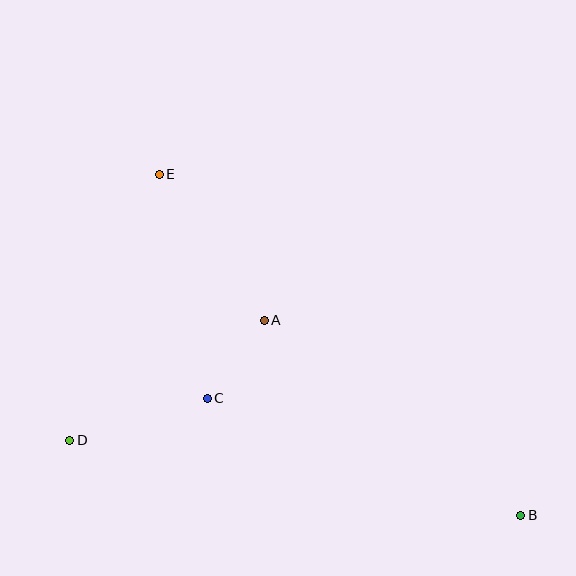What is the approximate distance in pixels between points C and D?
The distance between C and D is approximately 144 pixels.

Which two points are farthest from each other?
Points B and E are farthest from each other.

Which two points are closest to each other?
Points A and C are closest to each other.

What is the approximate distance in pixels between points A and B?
The distance between A and B is approximately 322 pixels.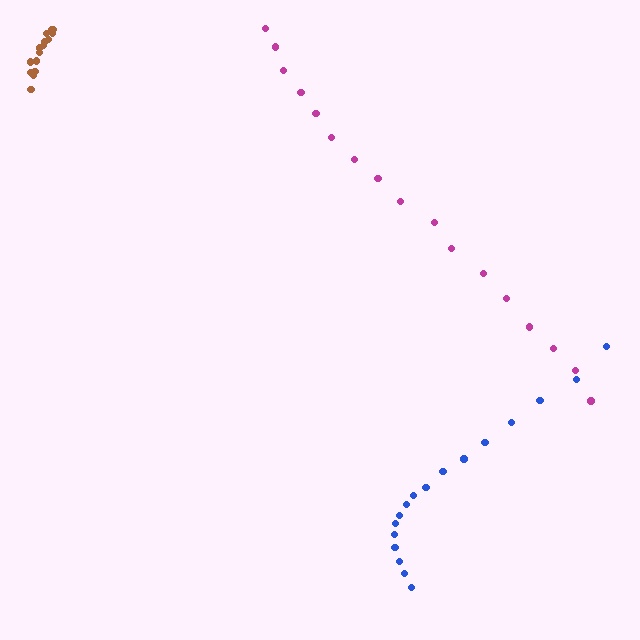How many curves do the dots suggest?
There are 3 distinct paths.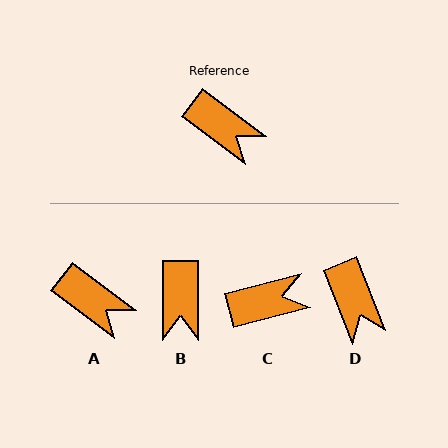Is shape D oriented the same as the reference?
No, it is off by about 31 degrees.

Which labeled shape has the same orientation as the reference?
A.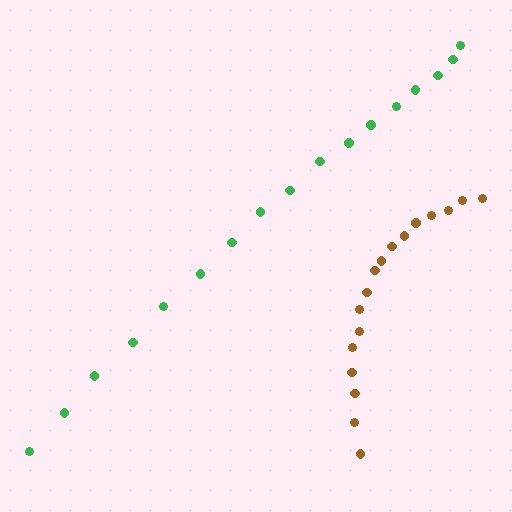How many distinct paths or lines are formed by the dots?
There are 2 distinct paths.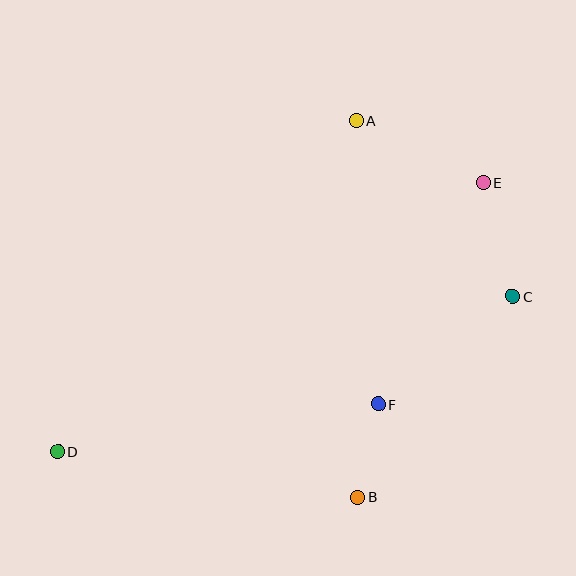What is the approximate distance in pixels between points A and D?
The distance between A and D is approximately 445 pixels.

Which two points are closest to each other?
Points B and F are closest to each other.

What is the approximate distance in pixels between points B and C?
The distance between B and C is approximately 254 pixels.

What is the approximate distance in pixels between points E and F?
The distance between E and F is approximately 245 pixels.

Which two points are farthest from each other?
Points D and E are farthest from each other.